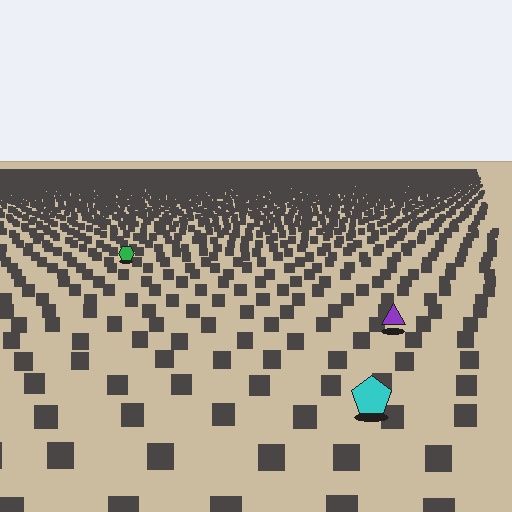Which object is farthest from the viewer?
The green hexagon is farthest from the viewer. It appears smaller and the ground texture around it is denser.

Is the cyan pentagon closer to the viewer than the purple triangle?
Yes. The cyan pentagon is closer — you can tell from the texture gradient: the ground texture is coarser near it.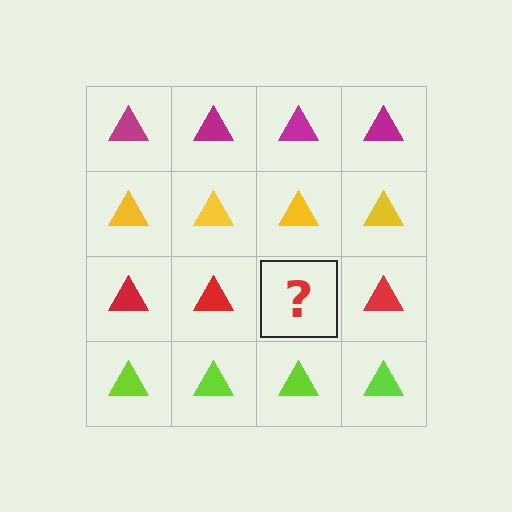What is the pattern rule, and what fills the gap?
The rule is that each row has a consistent color. The gap should be filled with a red triangle.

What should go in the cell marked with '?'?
The missing cell should contain a red triangle.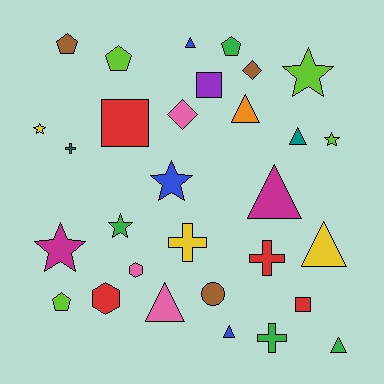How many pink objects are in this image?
There are 3 pink objects.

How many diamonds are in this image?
There are 2 diamonds.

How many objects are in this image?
There are 30 objects.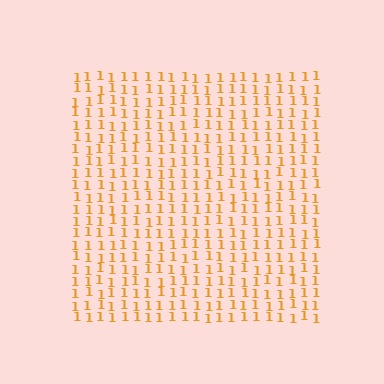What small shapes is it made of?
It is made of small digit 1's.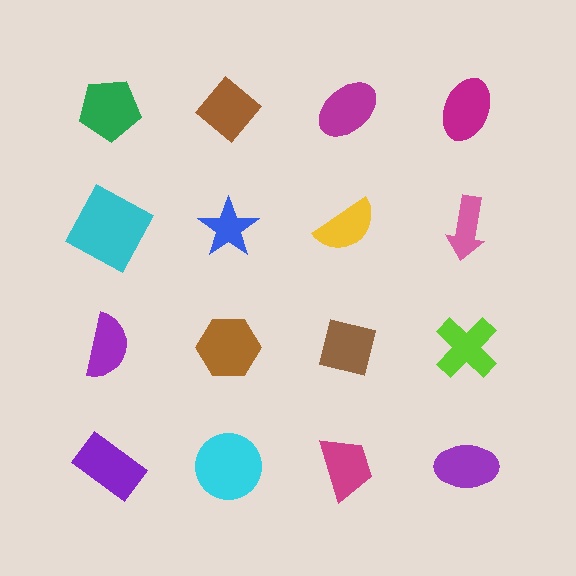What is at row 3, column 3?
A brown square.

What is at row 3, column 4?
A lime cross.